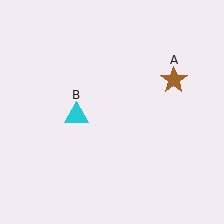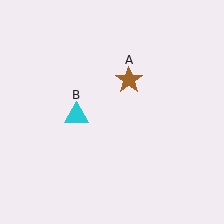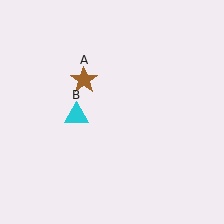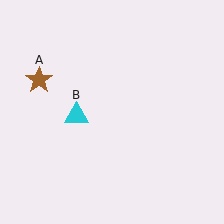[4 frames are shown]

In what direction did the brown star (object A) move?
The brown star (object A) moved left.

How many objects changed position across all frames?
1 object changed position: brown star (object A).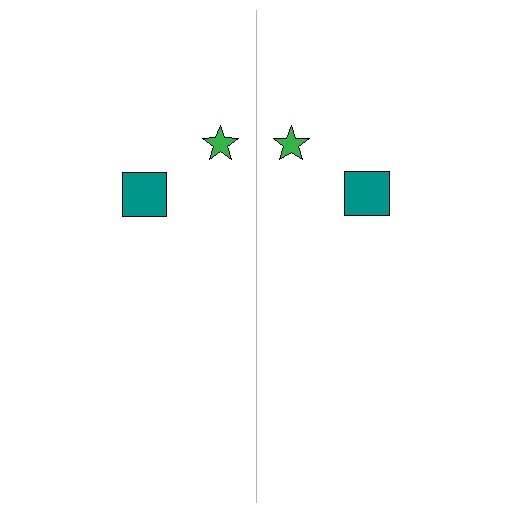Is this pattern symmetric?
Yes, this pattern has bilateral (reflection) symmetry.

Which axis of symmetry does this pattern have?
The pattern has a vertical axis of symmetry running through the center of the image.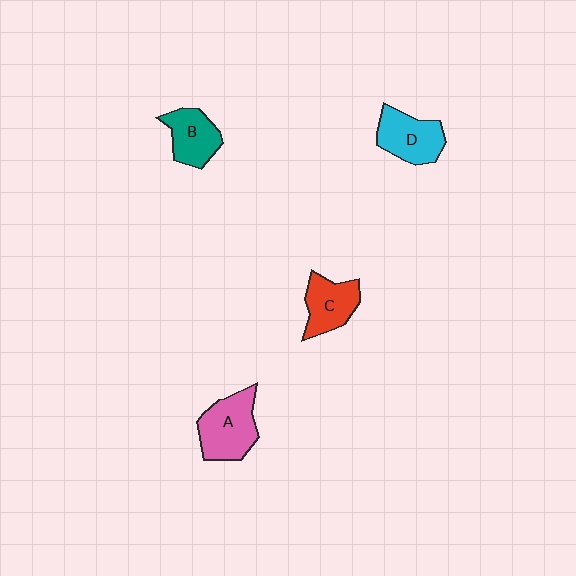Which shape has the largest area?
Shape A (pink).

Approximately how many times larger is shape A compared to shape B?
Approximately 1.3 times.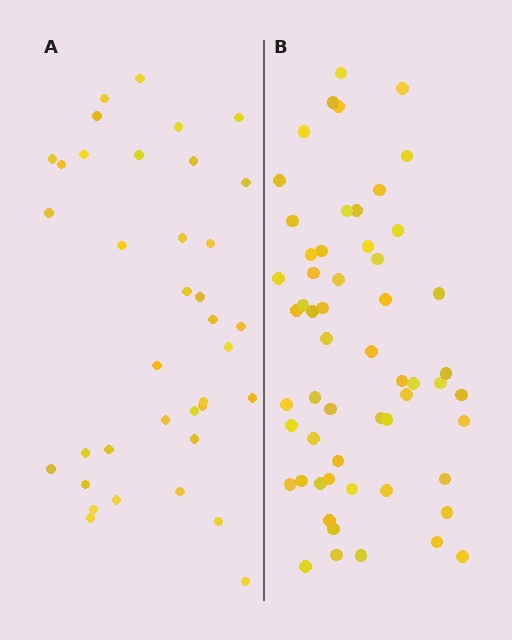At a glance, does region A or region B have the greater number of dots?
Region B (the right region) has more dots.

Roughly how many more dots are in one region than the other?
Region B has approximately 20 more dots than region A.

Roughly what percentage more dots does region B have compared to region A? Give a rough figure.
About 55% more.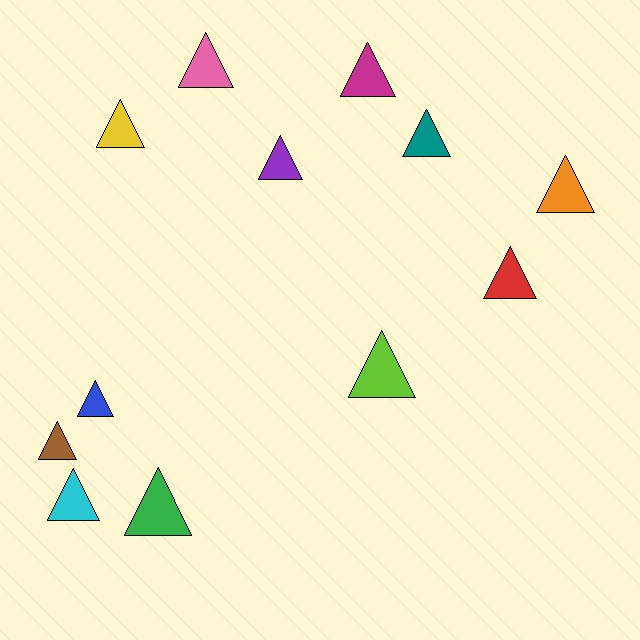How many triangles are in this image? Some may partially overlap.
There are 12 triangles.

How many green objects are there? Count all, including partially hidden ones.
There is 1 green object.